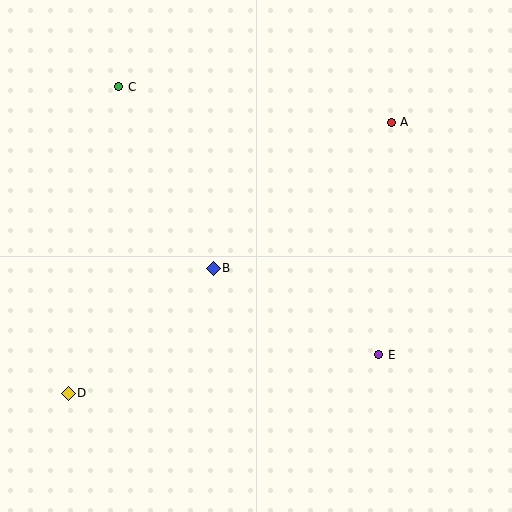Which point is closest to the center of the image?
Point B at (213, 268) is closest to the center.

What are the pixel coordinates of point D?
Point D is at (68, 393).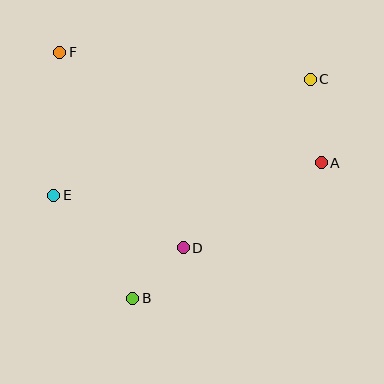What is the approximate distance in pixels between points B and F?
The distance between B and F is approximately 256 pixels.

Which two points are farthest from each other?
Points A and F are farthest from each other.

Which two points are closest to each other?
Points B and D are closest to each other.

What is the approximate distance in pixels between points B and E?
The distance between B and E is approximately 130 pixels.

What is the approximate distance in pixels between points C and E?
The distance between C and E is approximately 281 pixels.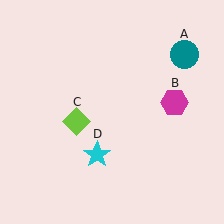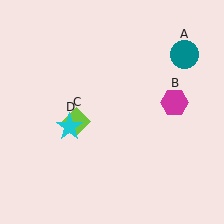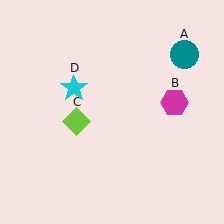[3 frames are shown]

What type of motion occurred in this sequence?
The cyan star (object D) rotated clockwise around the center of the scene.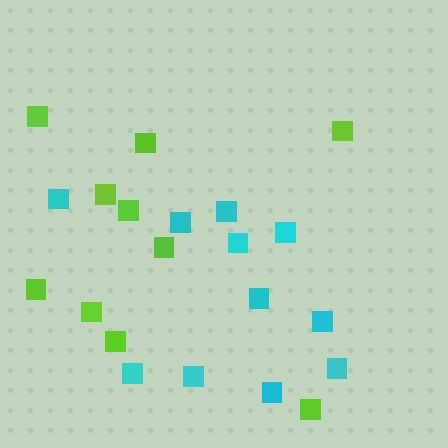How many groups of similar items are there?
There are 2 groups: one group of lime squares (10) and one group of cyan squares (11).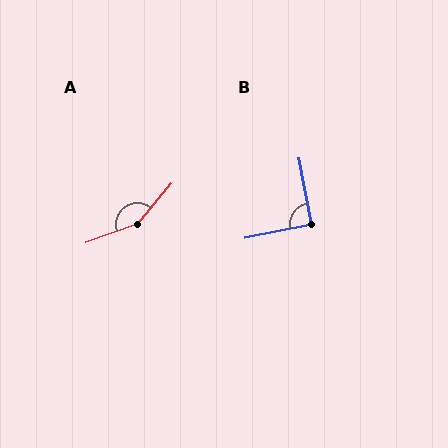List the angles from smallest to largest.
B (91°), A (149°).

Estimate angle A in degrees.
Approximately 149 degrees.